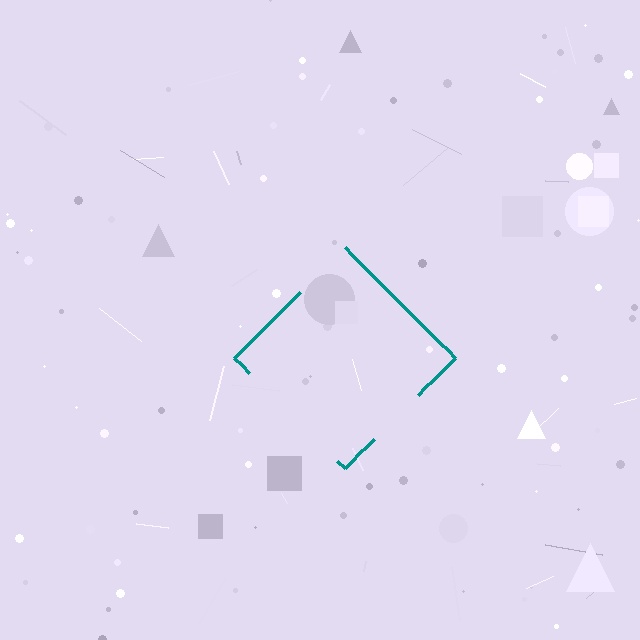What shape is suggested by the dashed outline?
The dashed outline suggests a diamond.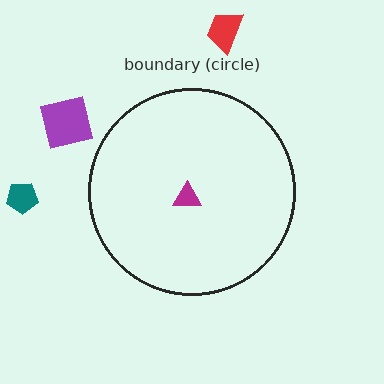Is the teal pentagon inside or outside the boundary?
Outside.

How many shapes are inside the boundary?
1 inside, 3 outside.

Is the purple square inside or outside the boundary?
Outside.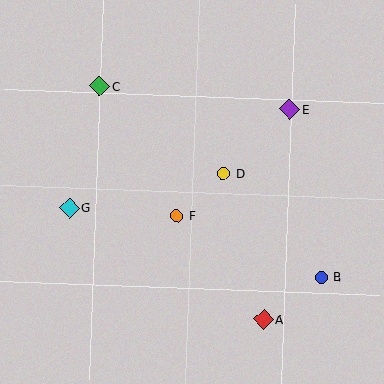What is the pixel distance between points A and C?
The distance between A and C is 285 pixels.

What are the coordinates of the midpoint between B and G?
The midpoint between B and G is at (196, 242).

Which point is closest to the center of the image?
Point F at (177, 216) is closest to the center.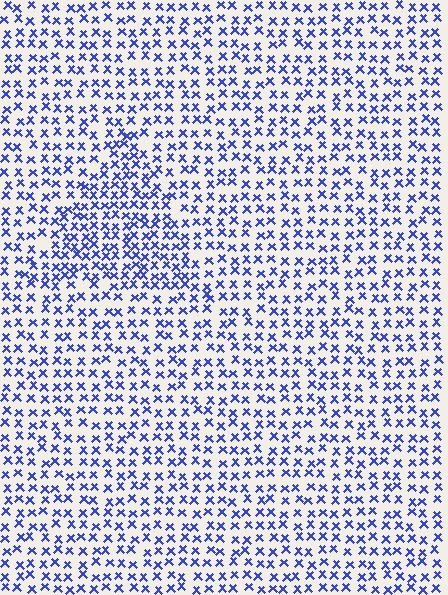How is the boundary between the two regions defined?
The boundary is defined by a change in element density (approximately 1.6x ratio). All elements are the same color, size, and shape.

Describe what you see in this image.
The image contains small blue elements arranged at two different densities. A triangle-shaped region is visible where the elements are more densely packed than the surrounding area.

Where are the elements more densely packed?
The elements are more densely packed inside the triangle boundary.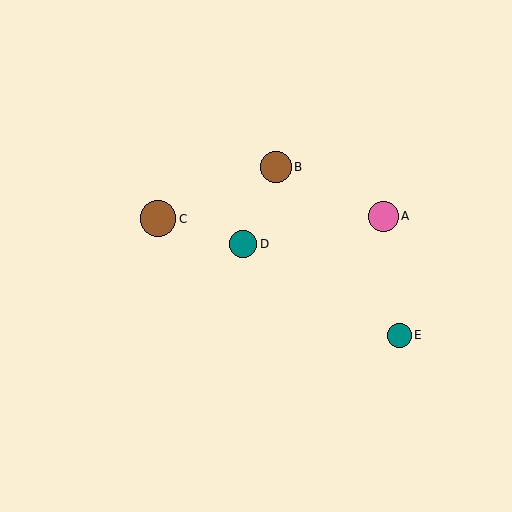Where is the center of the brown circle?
The center of the brown circle is at (276, 167).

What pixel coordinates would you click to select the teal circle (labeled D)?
Click at (243, 244) to select the teal circle D.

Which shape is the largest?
The brown circle (labeled C) is the largest.